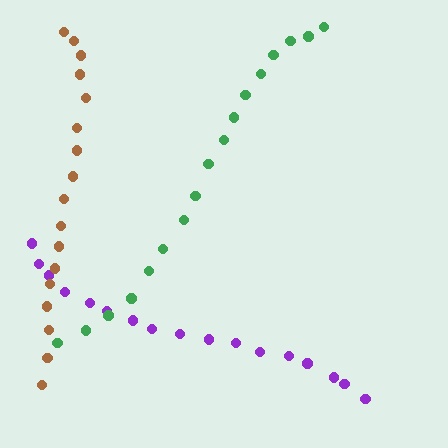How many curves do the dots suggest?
There are 3 distinct paths.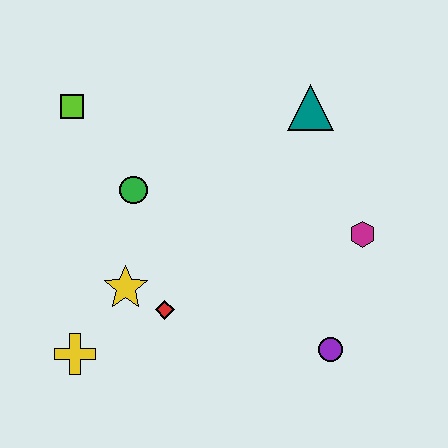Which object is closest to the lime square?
The green circle is closest to the lime square.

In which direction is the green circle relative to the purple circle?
The green circle is to the left of the purple circle.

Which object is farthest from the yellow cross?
The teal triangle is farthest from the yellow cross.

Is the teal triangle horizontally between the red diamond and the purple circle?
Yes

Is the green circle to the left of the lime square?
No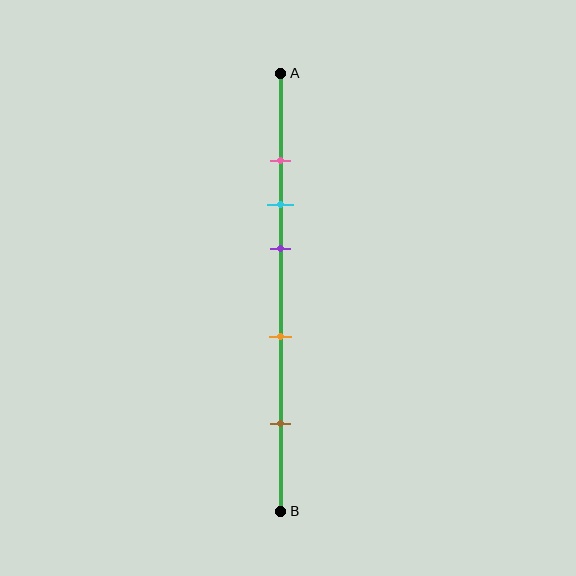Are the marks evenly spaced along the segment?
No, the marks are not evenly spaced.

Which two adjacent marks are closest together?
The pink and cyan marks are the closest adjacent pair.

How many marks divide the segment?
There are 5 marks dividing the segment.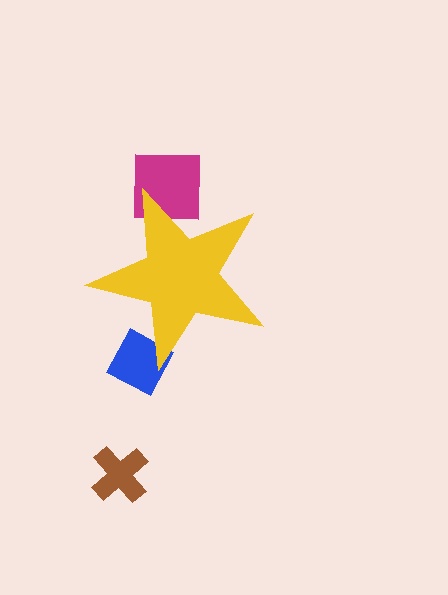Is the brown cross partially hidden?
No, the brown cross is fully visible.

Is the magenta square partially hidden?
Yes, the magenta square is partially hidden behind the yellow star.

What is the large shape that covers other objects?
A yellow star.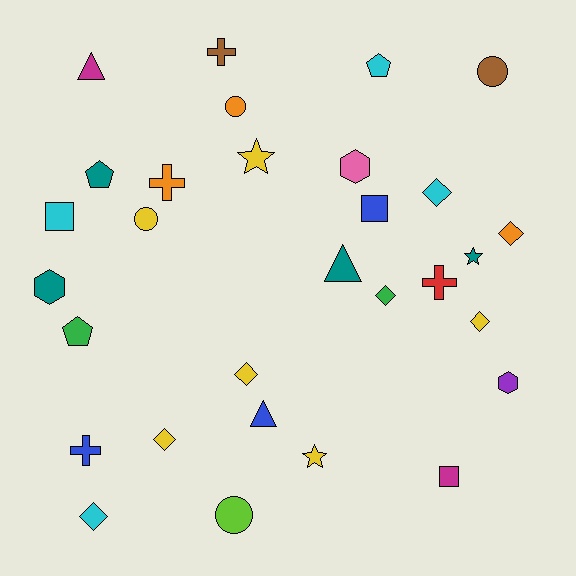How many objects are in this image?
There are 30 objects.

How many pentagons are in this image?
There are 3 pentagons.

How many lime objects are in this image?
There is 1 lime object.